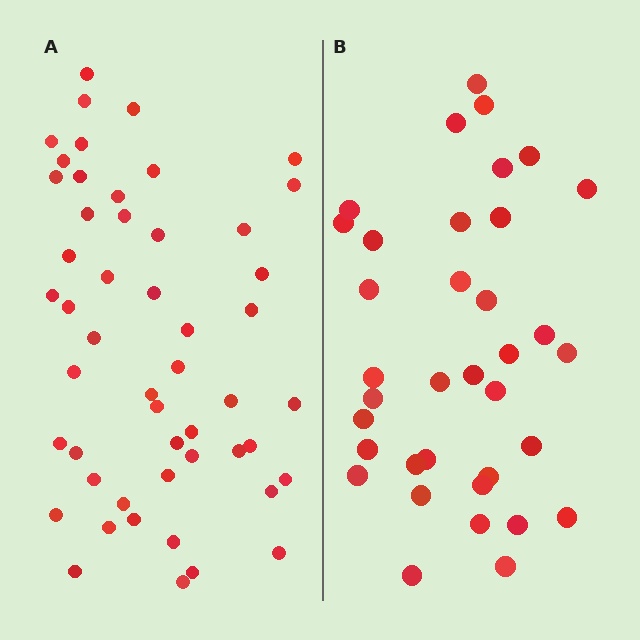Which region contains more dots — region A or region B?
Region A (the left region) has more dots.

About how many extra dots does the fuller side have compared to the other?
Region A has approximately 15 more dots than region B.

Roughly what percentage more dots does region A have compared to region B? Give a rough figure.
About 40% more.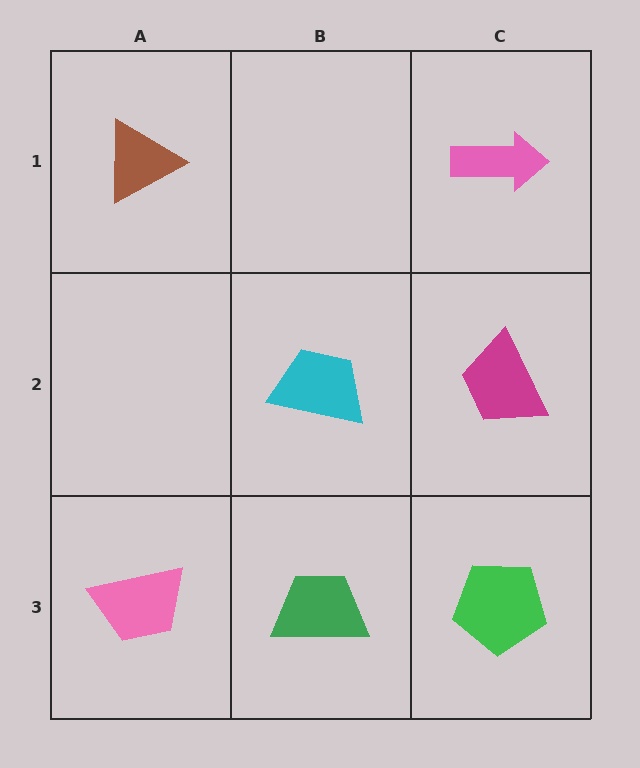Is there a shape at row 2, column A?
No, that cell is empty.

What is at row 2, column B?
A cyan trapezoid.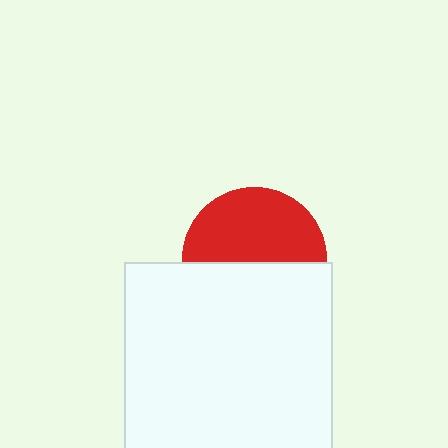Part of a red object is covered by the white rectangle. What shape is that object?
It is a circle.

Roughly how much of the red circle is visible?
About half of it is visible (roughly 52%).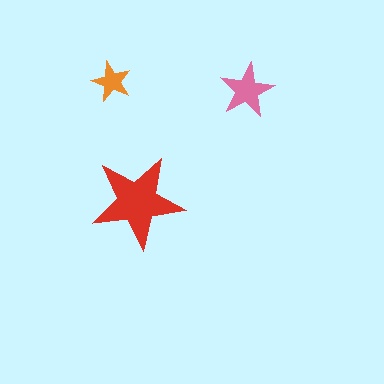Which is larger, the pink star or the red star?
The red one.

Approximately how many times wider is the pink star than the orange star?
About 1.5 times wider.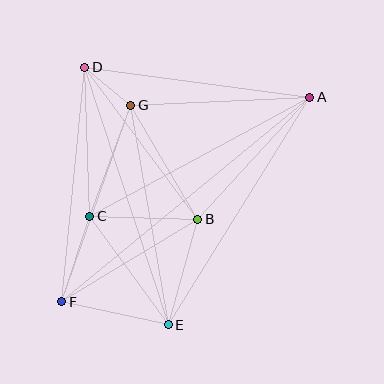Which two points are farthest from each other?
Points A and F are farthest from each other.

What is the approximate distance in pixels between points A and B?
The distance between A and B is approximately 166 pixels.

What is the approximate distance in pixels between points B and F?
The distance between B and F is approximately 159 pixels.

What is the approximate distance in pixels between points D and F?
The distance between D and F is approximately 235 pixels.